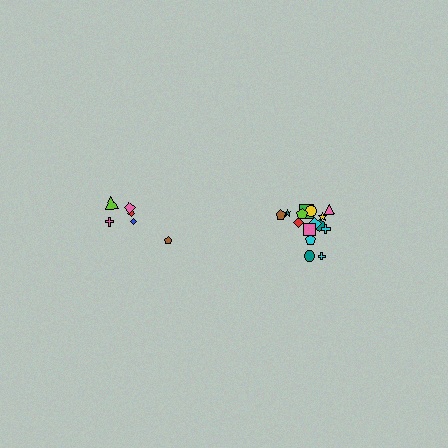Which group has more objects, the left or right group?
The right group.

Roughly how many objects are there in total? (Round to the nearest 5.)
Roughly 20 objects in total.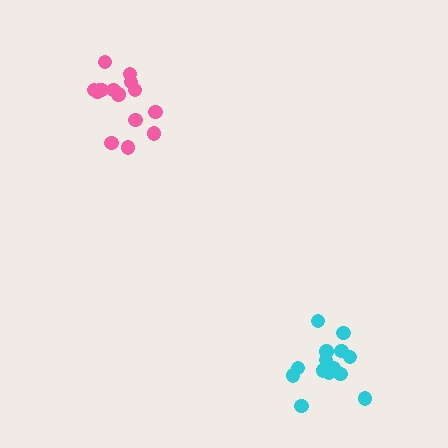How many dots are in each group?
Group 1: 14 dots, Group 2: 15 dots (29 total).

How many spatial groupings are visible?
There are 2 spatial groupings.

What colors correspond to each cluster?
The clusters are colored: cyan, pink.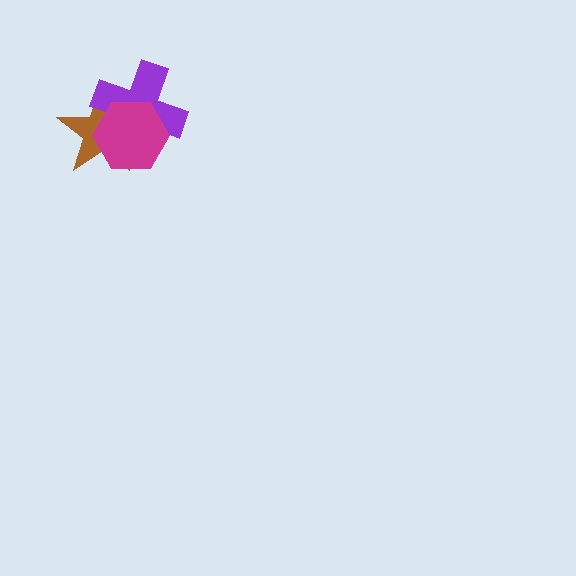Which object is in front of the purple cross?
The magenta hexagon is in front of the purple cross.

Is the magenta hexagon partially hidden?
No, no other shape covers it.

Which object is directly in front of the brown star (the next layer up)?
The purple cross is directly in front of the brown star.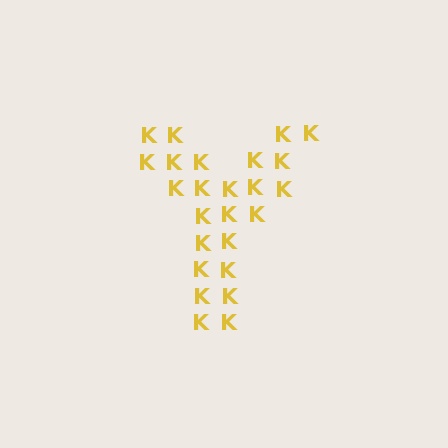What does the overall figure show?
The overall figure shows the letter Y.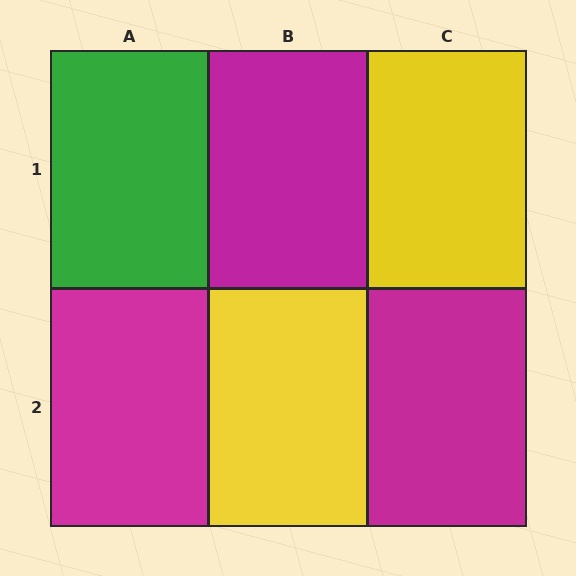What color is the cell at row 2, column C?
Magenta.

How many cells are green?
1 cell is green.